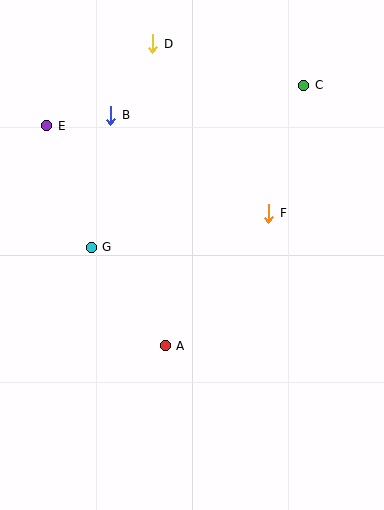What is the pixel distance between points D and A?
The distance between D and A is 302 pixels.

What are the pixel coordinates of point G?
Point G is at (91, 247).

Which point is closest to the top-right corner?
Point C is closest to the top-right corner.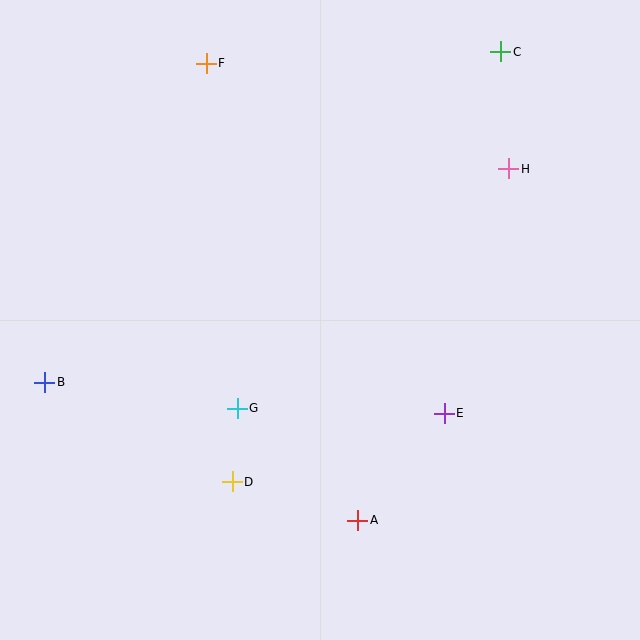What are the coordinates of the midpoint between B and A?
The midpoint between B and A is at (201, 451).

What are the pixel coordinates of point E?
Point E is at (444, 413).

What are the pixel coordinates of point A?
Point A is at (358, 520).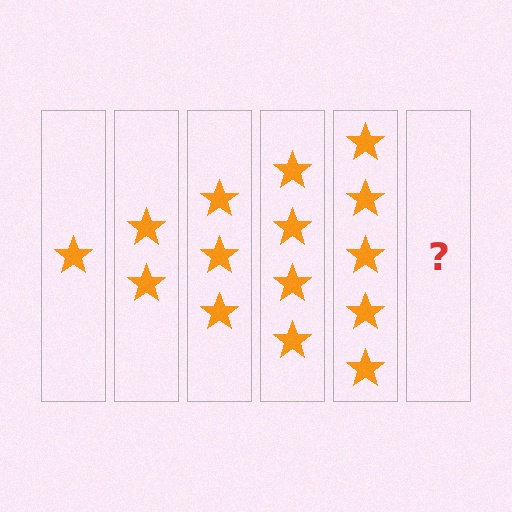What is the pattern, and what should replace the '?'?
The pattern is that each step adds one more star. The '?' should be 6 stars.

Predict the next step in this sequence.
The next step is 6 stars.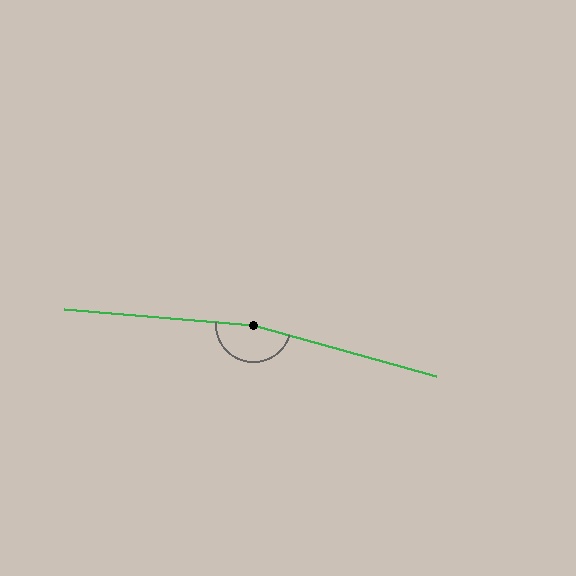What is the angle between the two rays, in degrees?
Approximately 169 degrees.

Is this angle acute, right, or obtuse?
It is obtuse.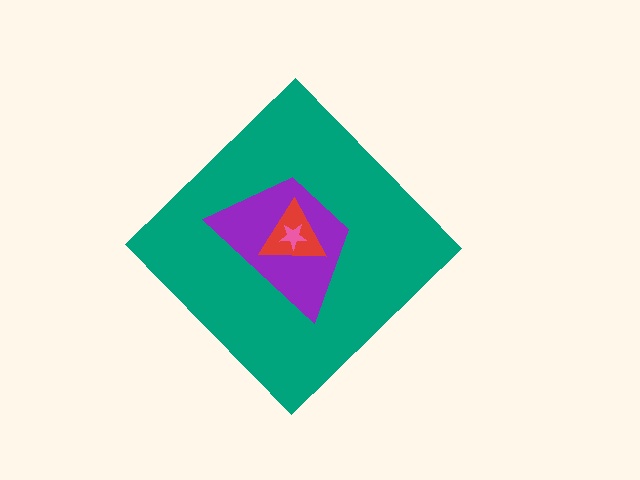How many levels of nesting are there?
4.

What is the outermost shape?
The teal diamond.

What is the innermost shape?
The pink star.